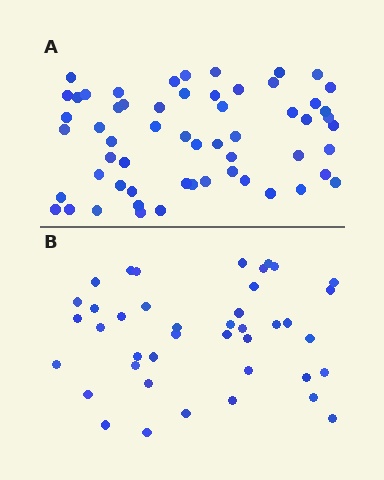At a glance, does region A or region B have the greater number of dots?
Region A (the top region) has more dots.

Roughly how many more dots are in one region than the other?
Region A has approximately 15 more dots than region B.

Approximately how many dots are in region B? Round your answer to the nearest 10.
About 40 dots. (The exact count is 41, which rounds to 40.)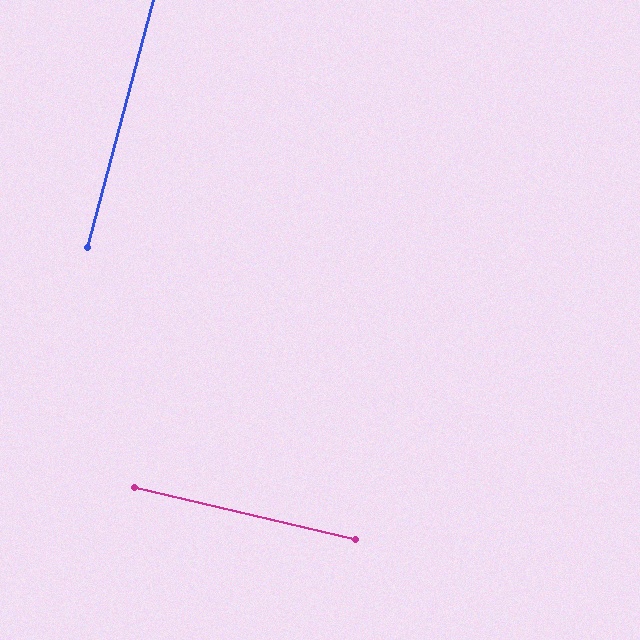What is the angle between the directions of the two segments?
Approximately 89 degrees.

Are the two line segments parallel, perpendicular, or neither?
Perpendicular — they meet at approximately 89°.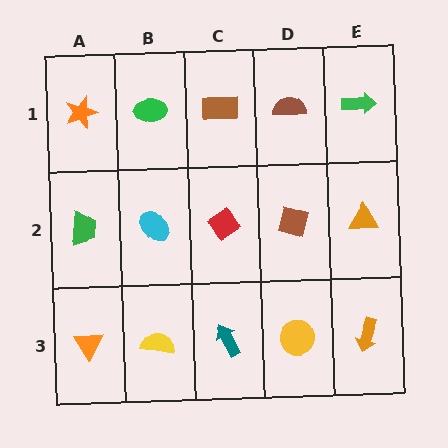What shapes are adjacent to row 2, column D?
A brown semicircle (row 1, column D), a yellow circle (row 3, column D), a red diamond (row 2, column C), an orange triangle (row 2, column E).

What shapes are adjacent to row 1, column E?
An orange triangle (row 2, column E), a brown semicircle (row 1, column D).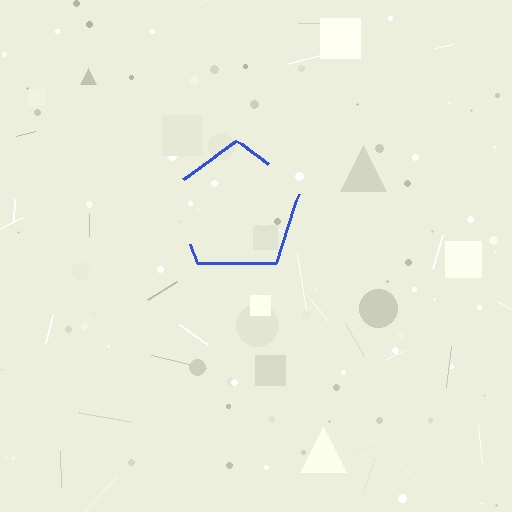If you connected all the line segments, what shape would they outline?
They would outline a pentagon.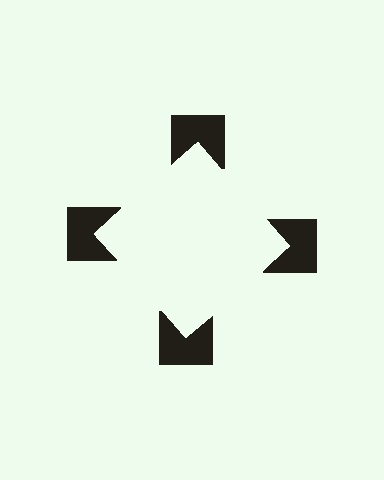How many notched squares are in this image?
There are 4 — one at each vertex of the illusory square.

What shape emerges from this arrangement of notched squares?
An illusory square — its edges are inferred from the aligned wedge cuts in the notched squares, not physically drawn.